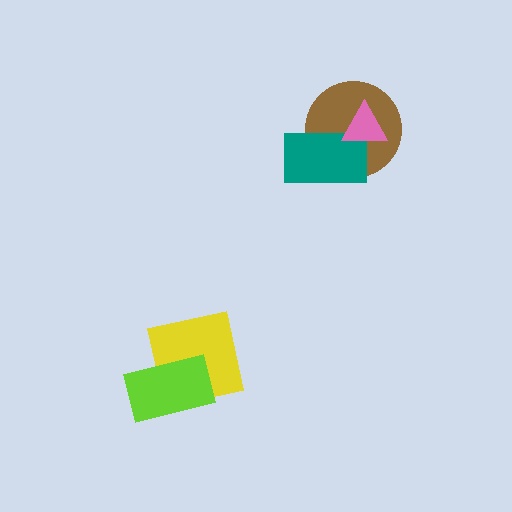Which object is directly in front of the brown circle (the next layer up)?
The teal rectangle is directly in front of the brown circle.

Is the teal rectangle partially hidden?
Yes, it is partially covered by another shape.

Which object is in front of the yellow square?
The lime rectangle is in front of the yellow square.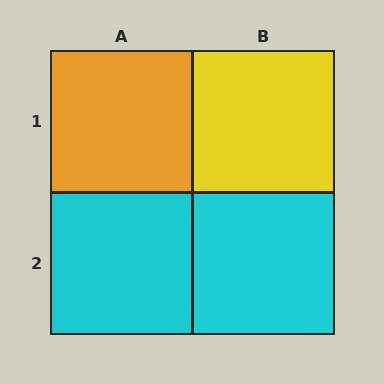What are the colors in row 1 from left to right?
Orange, yellow.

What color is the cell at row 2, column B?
Cyan.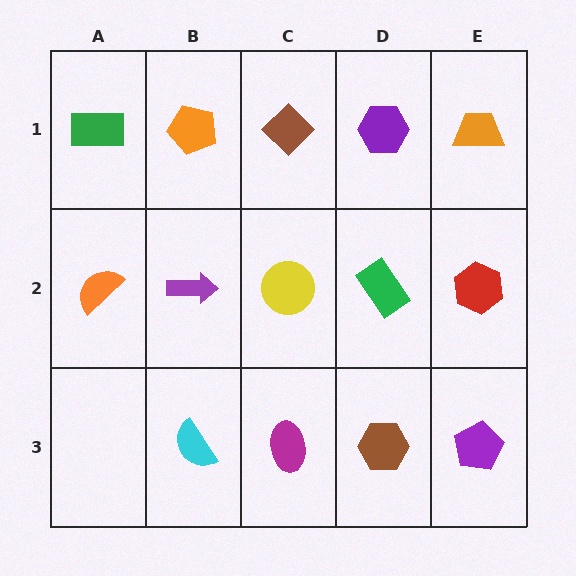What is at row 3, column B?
A cyan semicircle.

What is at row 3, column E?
A purple pentagon.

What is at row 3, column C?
A magenta ellipse.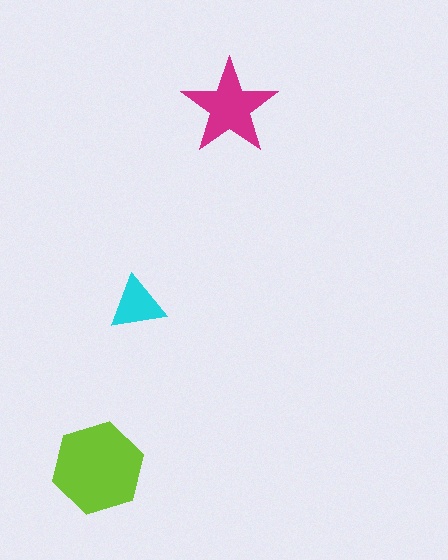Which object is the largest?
The lime hexagon.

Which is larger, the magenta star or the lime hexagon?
The lime hexagon.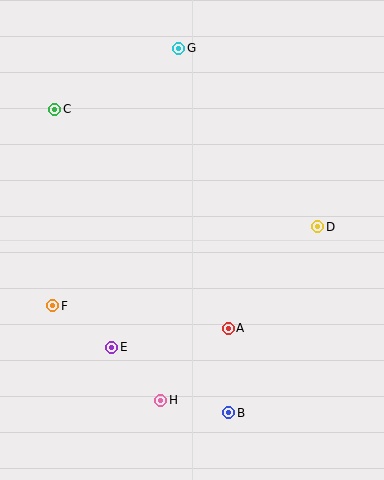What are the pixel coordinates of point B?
Point B is at (229, 413).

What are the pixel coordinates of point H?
Point H is at (161, 400).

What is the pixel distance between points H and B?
The distance between H and B is 69 pixels.